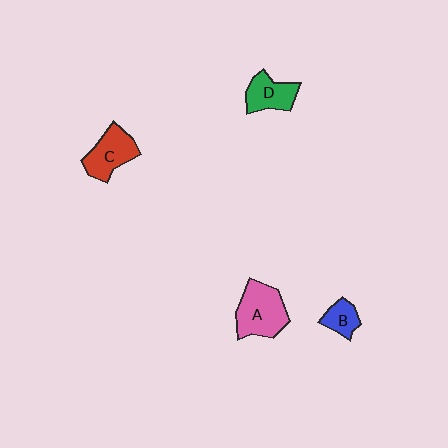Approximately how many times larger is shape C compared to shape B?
Approximately 1.8 times.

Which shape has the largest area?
Shape A (pink).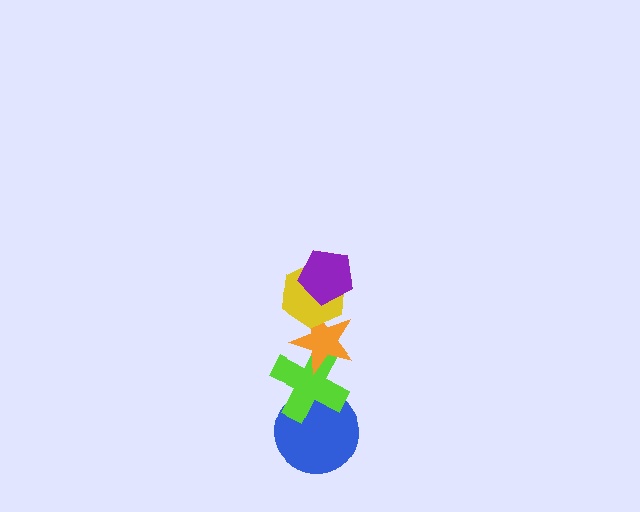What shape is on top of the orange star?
The yellow hexagon is on top of the orange star.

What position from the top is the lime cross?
The lime cross is 4th from the top.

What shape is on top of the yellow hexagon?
The purple pentagon is on top of the yellow hexagon.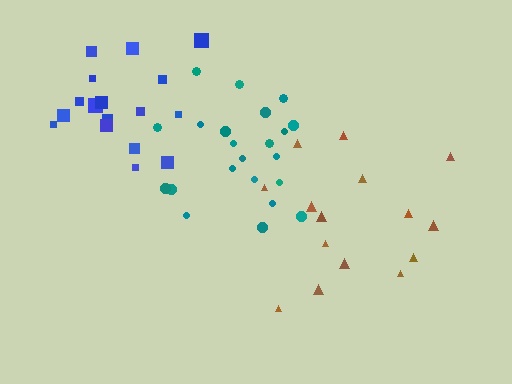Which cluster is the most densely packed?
Teal.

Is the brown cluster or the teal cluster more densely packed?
Teal.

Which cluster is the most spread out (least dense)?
Brown.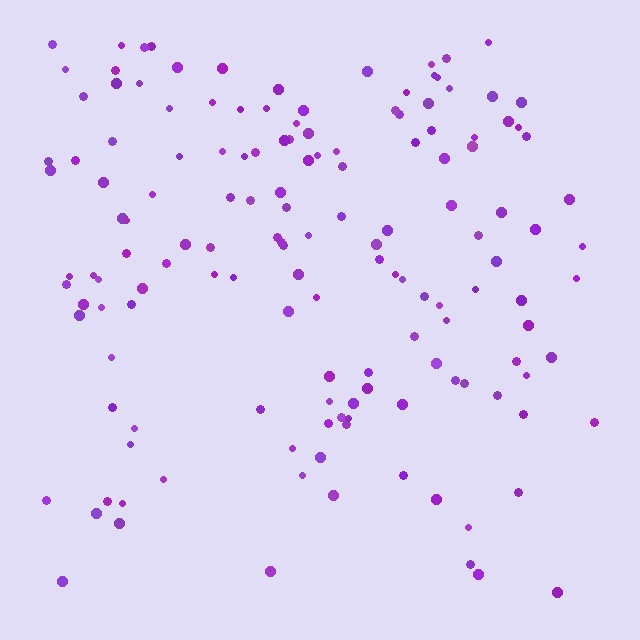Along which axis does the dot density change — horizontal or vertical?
Vertical.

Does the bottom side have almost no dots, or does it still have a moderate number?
Still a moderate number, just noticeably fewer than the top.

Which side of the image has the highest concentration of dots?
The top.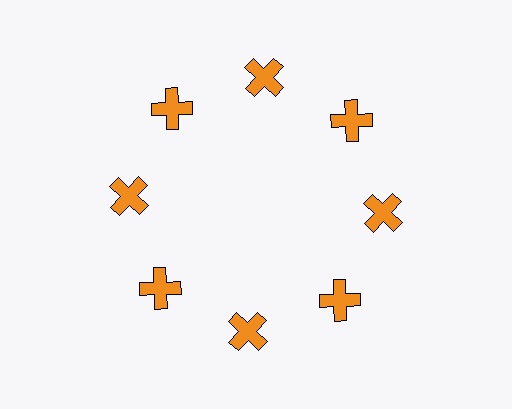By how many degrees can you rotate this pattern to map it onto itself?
The pattern maps onto itself every 45 degrees of rotation.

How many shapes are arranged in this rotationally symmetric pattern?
There are 8 shapes, arranged in 8 groups of 1.